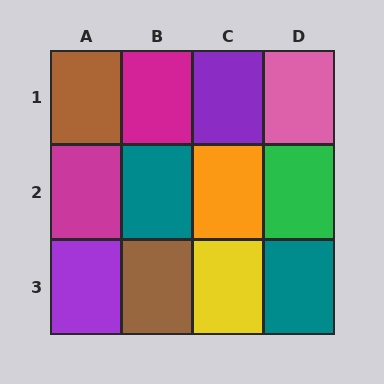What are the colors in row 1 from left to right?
Brown, magenta, purple, pink.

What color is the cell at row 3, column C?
Yellow.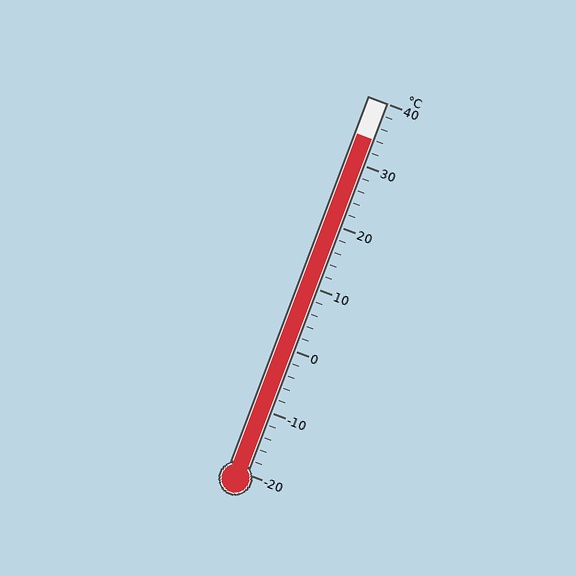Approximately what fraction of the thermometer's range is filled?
The thermometer is filled to approximately 90% of its range.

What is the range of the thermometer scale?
The thermometer scale ranges from -20°C to 40°C.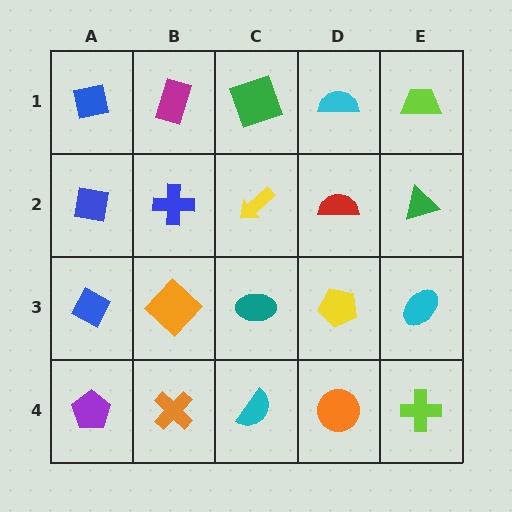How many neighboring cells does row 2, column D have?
4.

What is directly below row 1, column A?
A blue square.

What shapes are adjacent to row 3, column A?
A blue square (row 2, column A), a purple pentagon (row 4, column A), an orange diamond (row 3, column B).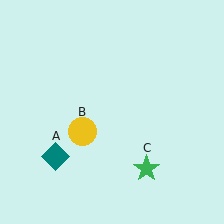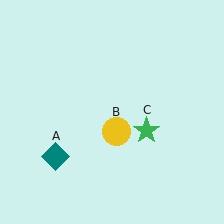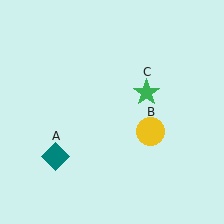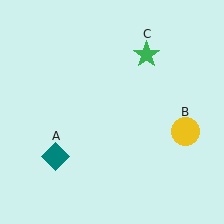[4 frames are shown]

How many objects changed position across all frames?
2 objects changed position: yellow circle (object B), green star (object C).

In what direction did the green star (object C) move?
The green star (object C) moved up.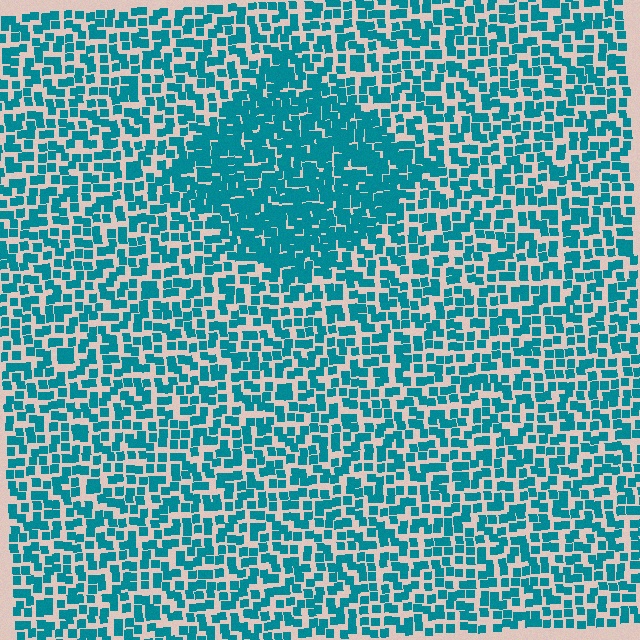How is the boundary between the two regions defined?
The boundary is defined by a change in element density (approximately 1.8x ratio). All elements are the same color, size, and shape.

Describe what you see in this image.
The image contains small teal elements arranged at two different densities. A diamond-shaped region is visible where the elements are more densely packed than the surrounding area.